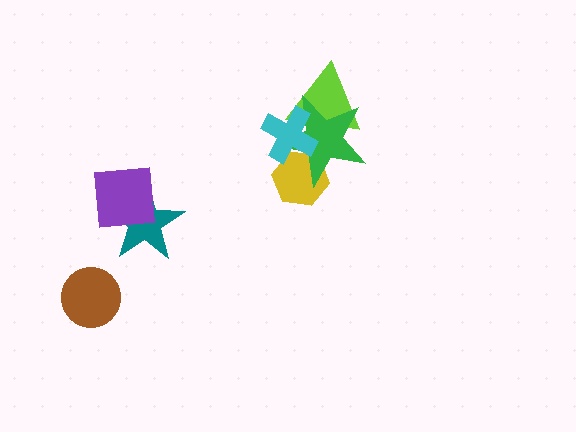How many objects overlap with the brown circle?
0 objects overlap with the brown circle.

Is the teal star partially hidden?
Yes, it is partially covered by another shape.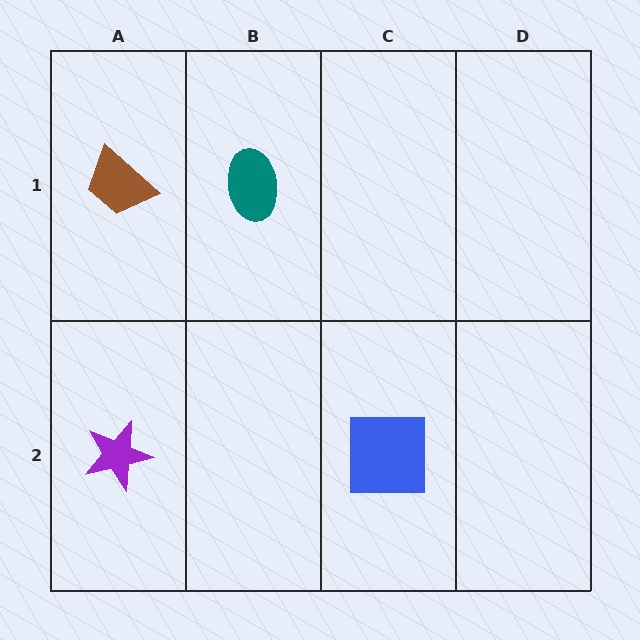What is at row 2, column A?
A purple star.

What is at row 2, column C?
A blue square.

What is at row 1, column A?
A brown trapezoid.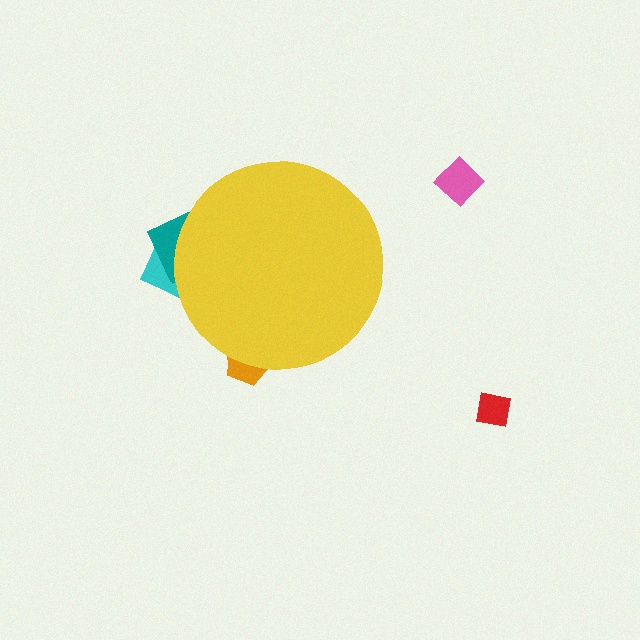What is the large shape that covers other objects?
A yellow circle.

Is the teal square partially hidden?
Yes, the teal square is partially hidden behind the yellow circle.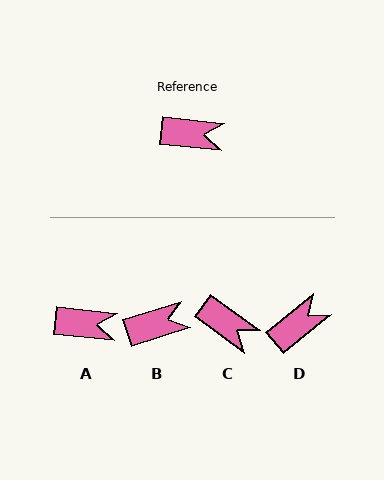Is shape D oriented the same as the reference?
No, it is off by about 45 degrees.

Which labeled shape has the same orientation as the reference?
A.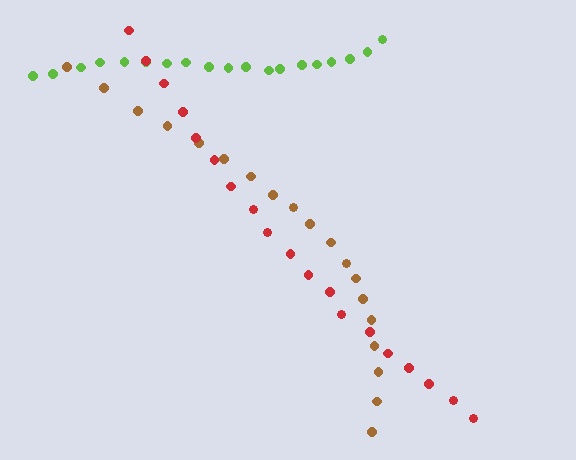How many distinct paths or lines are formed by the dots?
There are 3 distinct paths.